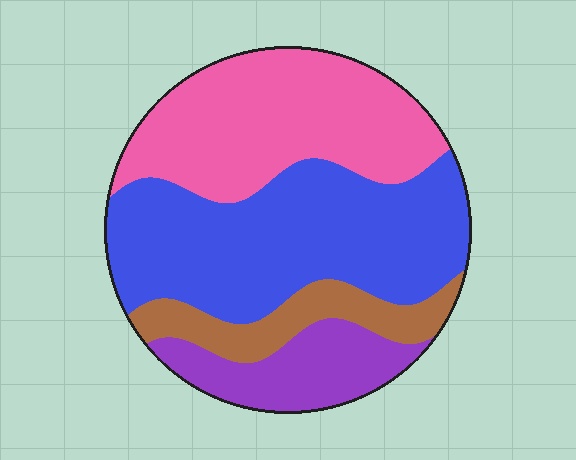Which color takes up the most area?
Blue, at roughly 40%.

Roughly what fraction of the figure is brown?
Brown takes up about one eighth (1/8) of the figure.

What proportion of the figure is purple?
Purple covers about 15% of the figure.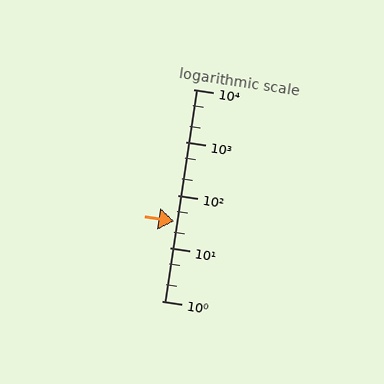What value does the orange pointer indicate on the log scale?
The pointer indicates approximately 32.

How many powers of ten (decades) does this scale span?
The scale spans 4 decades, from 1 to 10000.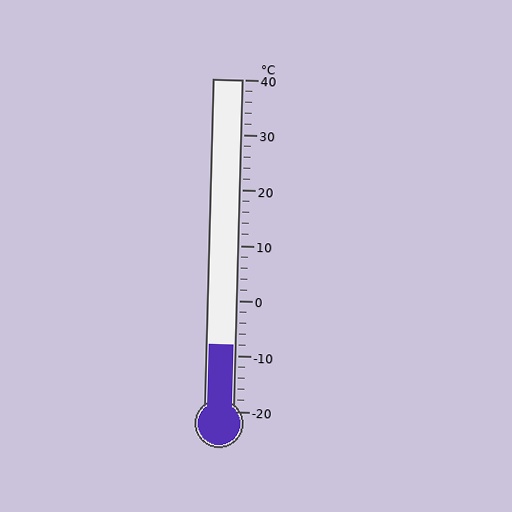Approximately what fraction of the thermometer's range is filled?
The thermometer is filled to approximately 20% of its range.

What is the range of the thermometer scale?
The thermometer scale ranges from -20°C to 40°C.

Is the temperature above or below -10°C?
The temperature is above -10°C.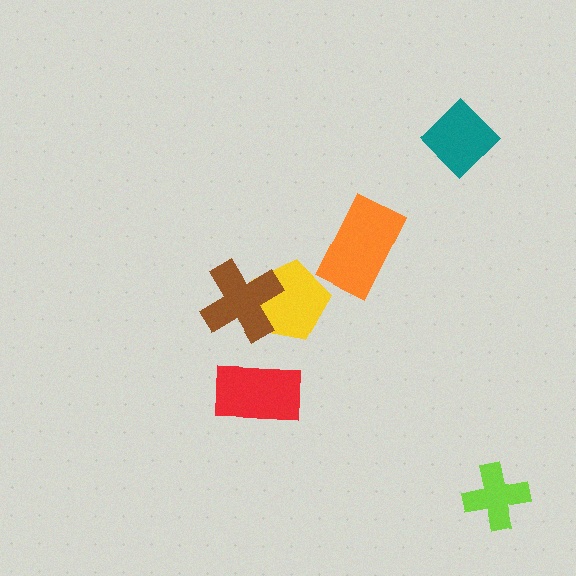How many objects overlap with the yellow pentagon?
1 object overlaps with the yellow pentagon.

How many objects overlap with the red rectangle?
0 objects overlap with the red rectangle.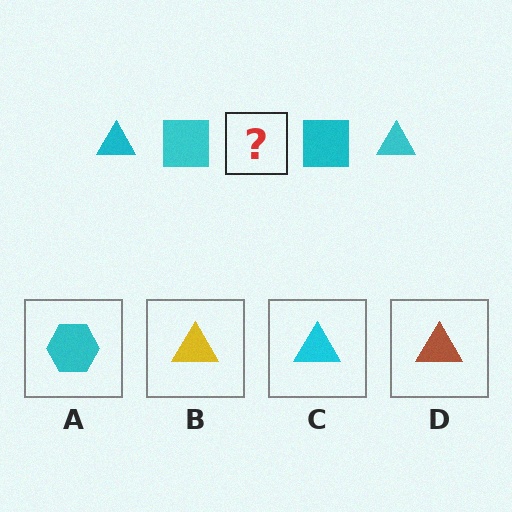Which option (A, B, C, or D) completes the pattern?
C.